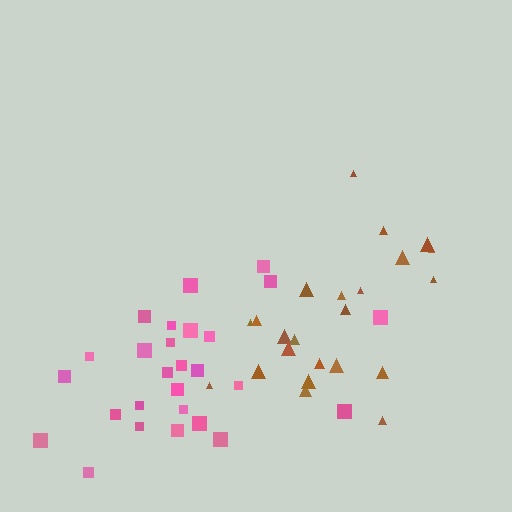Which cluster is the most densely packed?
Pink.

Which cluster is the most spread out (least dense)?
Brown.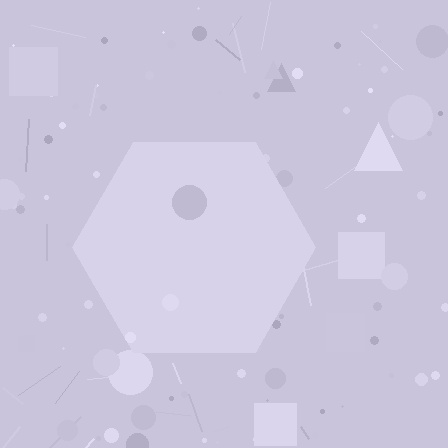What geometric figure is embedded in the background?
A hexagon is embedded in the background.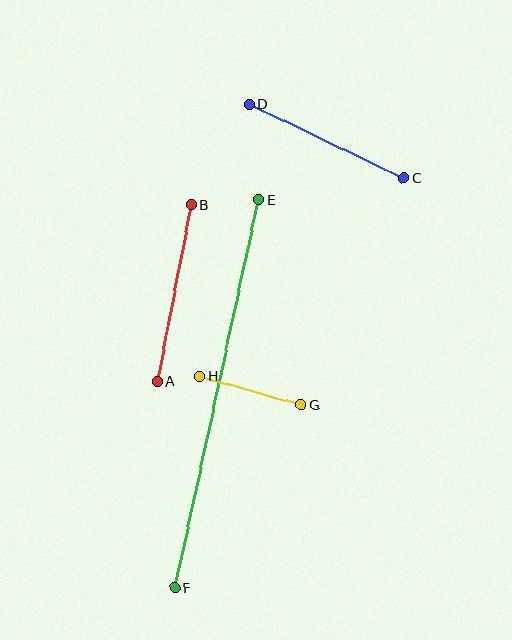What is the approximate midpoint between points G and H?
The midpoint is at approximately (251, 391) pixels.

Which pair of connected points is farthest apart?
Points E and F are farthest apart.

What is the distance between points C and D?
The distance is approximately 171 pixels.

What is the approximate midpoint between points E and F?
The midpoint is at approximately (217, 394) pixels.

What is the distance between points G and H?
The distance is approximately 106 pixels.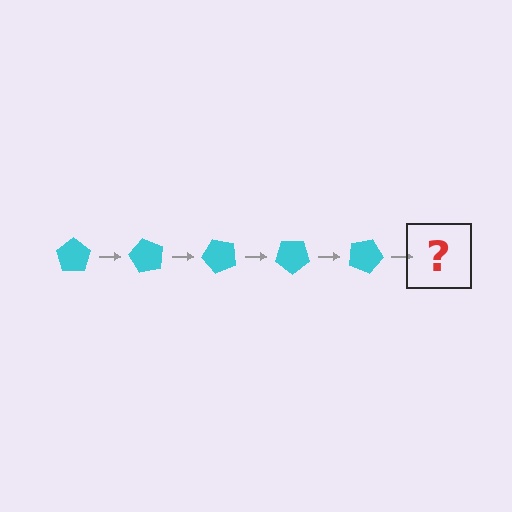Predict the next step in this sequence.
The next step is a cyan pentagon rotated 300 degrees.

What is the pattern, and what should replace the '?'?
The pattern is that the pentagon rotates 60 degrees each step. The '?' should be a cyan pentagon rotated 300 degrees.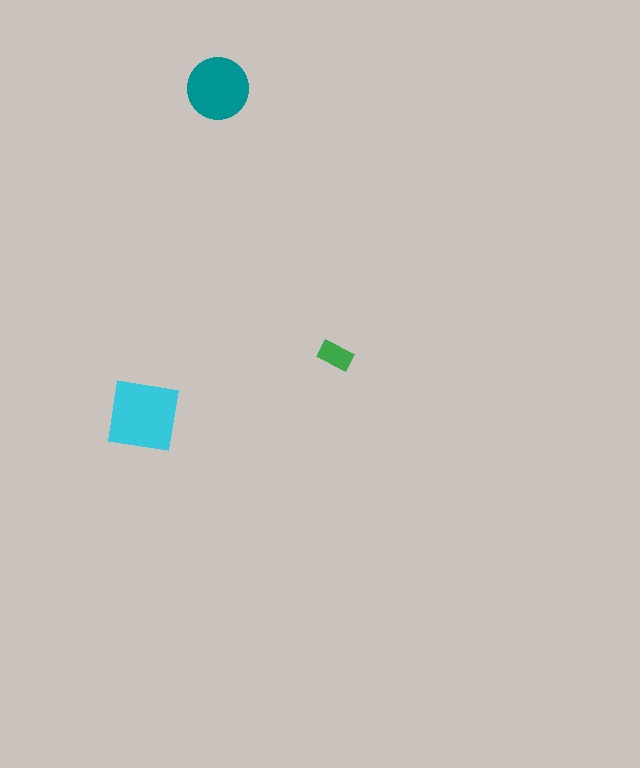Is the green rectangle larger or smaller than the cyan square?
Smaller.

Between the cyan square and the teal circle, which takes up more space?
The cyan square.